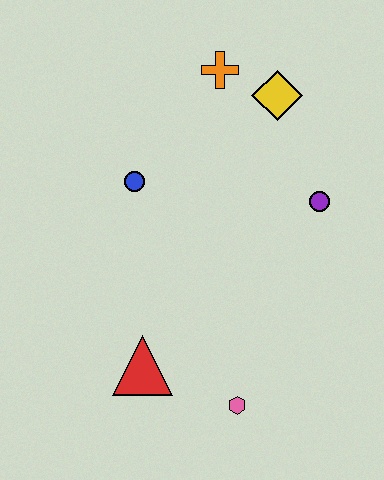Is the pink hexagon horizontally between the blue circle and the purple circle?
Yes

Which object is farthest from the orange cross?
The pink hexagon is farthest from the orange cross.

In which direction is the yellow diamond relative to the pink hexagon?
The yellow diamond is above the pink hexagon.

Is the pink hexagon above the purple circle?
No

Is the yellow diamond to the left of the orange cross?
No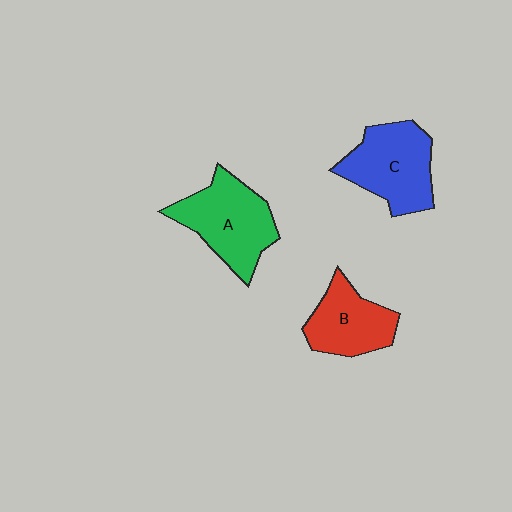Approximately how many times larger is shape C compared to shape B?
Approximately 1.2 times.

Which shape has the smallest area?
Shape B (red).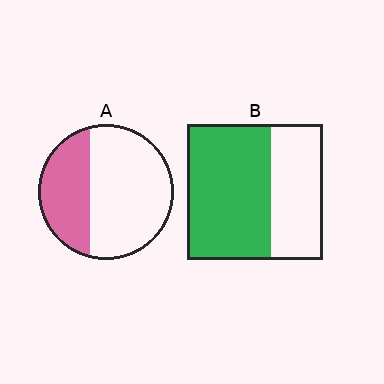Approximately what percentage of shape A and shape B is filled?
A is approximately 35% and B is approximately 60%.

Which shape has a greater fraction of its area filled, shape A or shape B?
Shape B.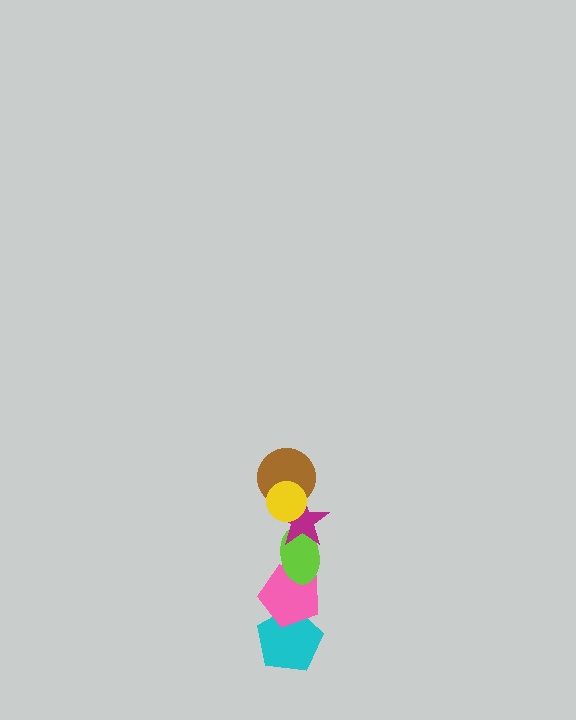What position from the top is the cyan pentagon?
The cyan pentagon is 6th from the top.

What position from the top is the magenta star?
The magenta star is 3rd from the top.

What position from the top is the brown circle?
The brown circle is 2nd from the top.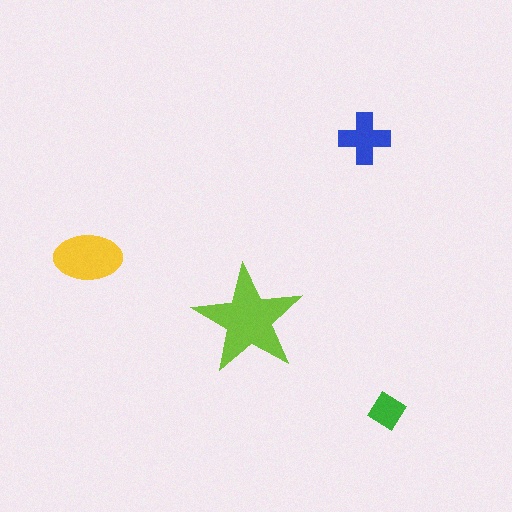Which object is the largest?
The lime star.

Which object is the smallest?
The green diamond.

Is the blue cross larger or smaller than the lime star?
Smaller.